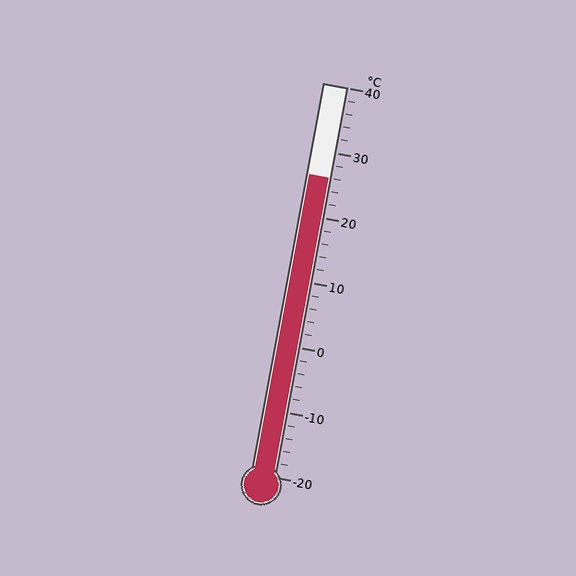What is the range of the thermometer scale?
The thermometer scale ranges from -20°C to 40°C.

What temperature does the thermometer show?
The thermometer shows approximately 26°C.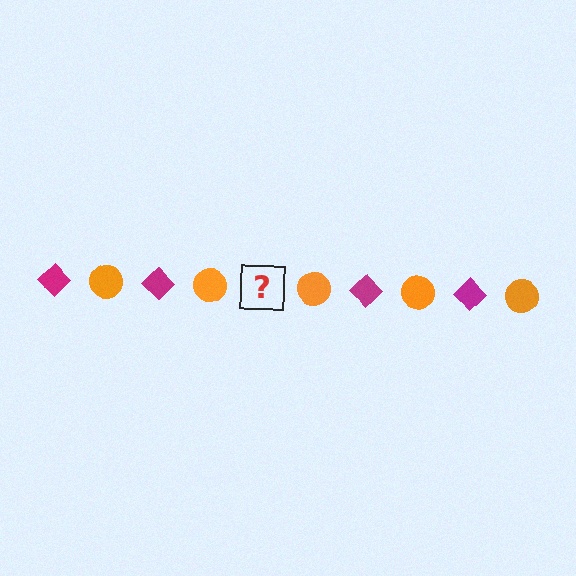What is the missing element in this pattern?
The missing element is a magenta diamond.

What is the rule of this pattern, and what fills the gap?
The rule is that the pattern alternates between magenta diamond and orange circle. The gap should be filled with a magenta diamond.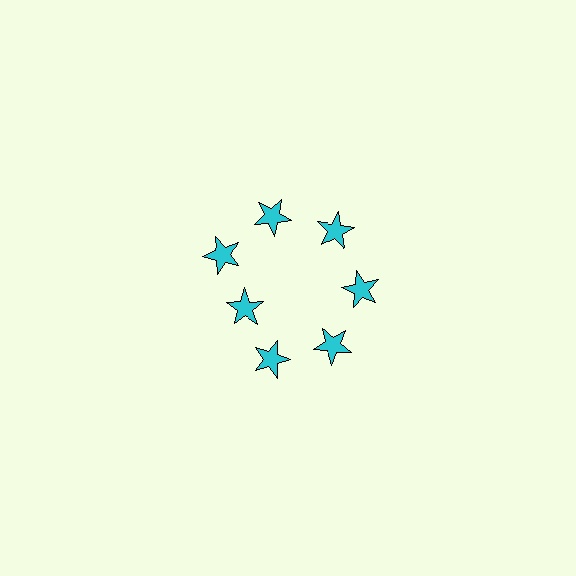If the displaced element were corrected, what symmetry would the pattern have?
It would have 7-fold rotational symmetry — the pattern would map onto itself every 51 degrees.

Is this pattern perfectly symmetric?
No. The 7 cyan stars are arranged in a ring, but one element near the 8 o'clock position is pulled inward toward the center, breaking the 7-fold rotational symmetry.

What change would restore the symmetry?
The symmetry would be restored by moving it outward, back onto the ring so that all 7 stars sit at equal angles and equal distance from the center.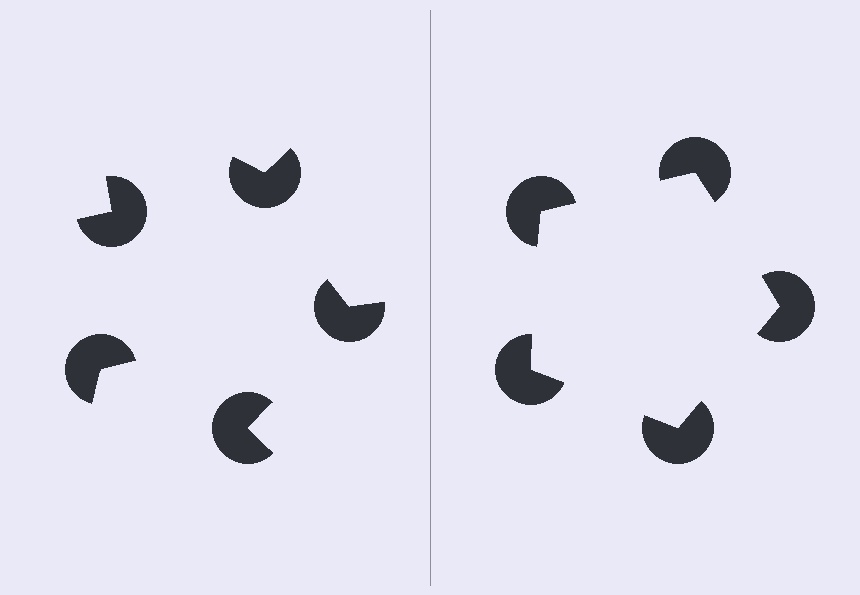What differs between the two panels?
The pac-man discs are positioned identically on both sides; only the wedge orientations differ. On the right they align to a pentagon; on the left they are misaligned.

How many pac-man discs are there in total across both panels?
10 — 5 on each side.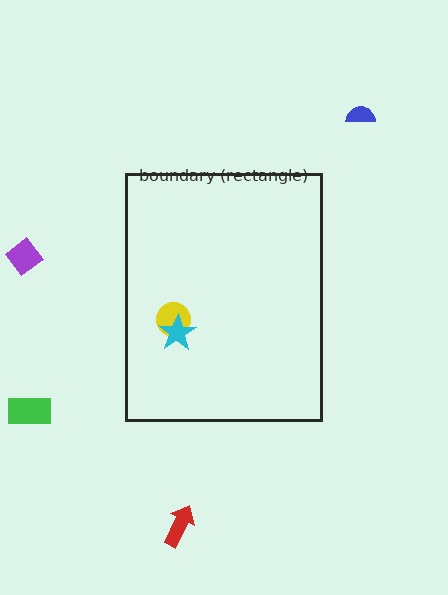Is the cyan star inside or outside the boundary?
Inside.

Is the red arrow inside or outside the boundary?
Outside.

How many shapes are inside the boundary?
2 inside, 4 outside.